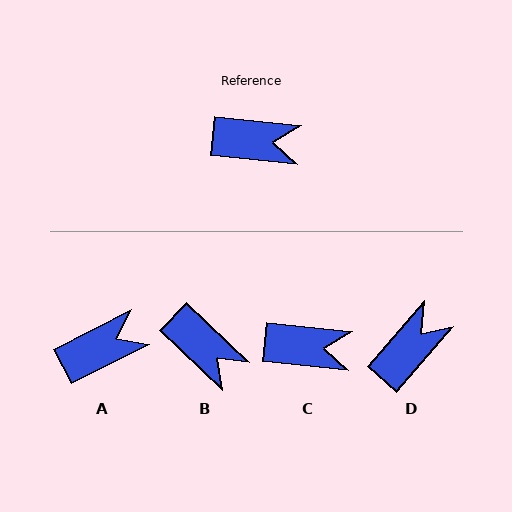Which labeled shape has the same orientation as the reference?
C.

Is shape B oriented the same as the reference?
No, it is off by about 38 degrees.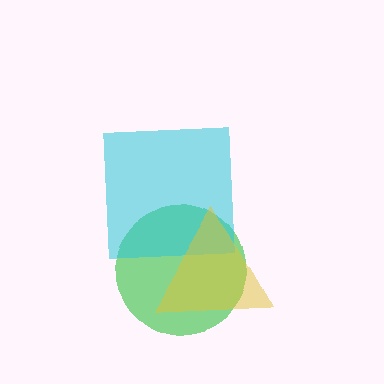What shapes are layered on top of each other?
The layered shapes are: a green circle, a cyan square, a yellow triangle.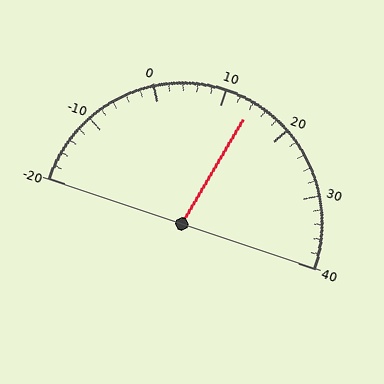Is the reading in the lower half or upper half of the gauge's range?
The reading is in the upper half of the range (-20 to 40).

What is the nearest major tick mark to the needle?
The nearest major tick mark is 10.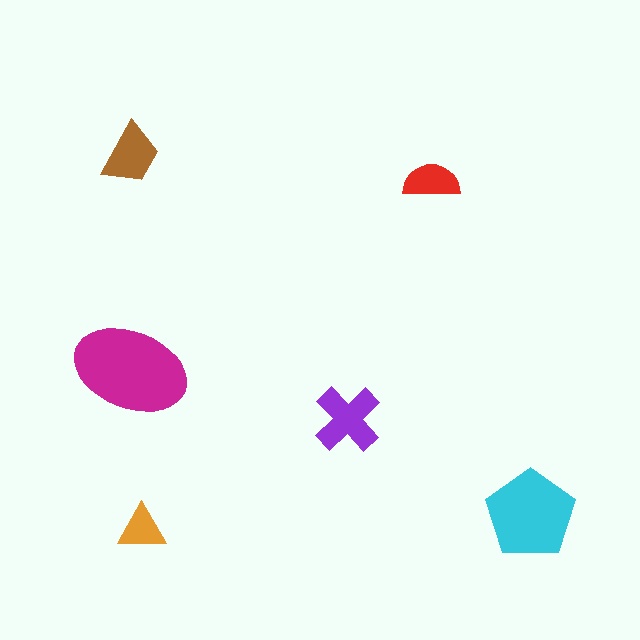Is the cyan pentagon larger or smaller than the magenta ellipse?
Smaller.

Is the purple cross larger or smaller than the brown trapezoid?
Larger.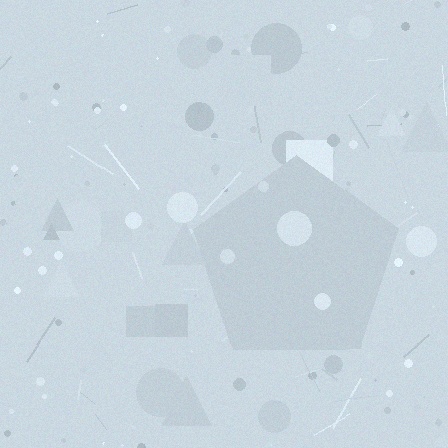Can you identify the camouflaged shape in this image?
The camouflaged shape is a pentagon.